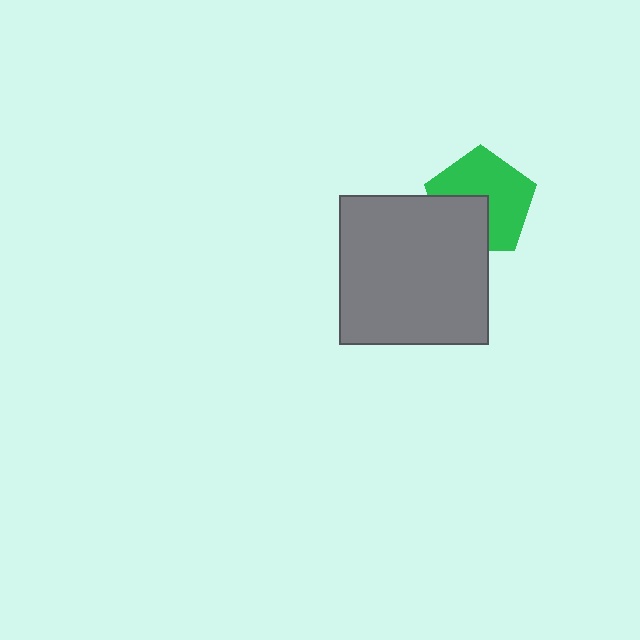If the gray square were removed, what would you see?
You would see the complete green pentagon.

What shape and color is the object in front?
The object in front is a gray square.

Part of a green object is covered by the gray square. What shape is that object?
It is a pentagon.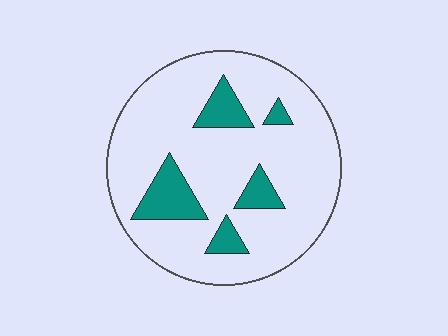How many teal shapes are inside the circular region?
5.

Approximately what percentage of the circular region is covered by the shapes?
Approximately 15%.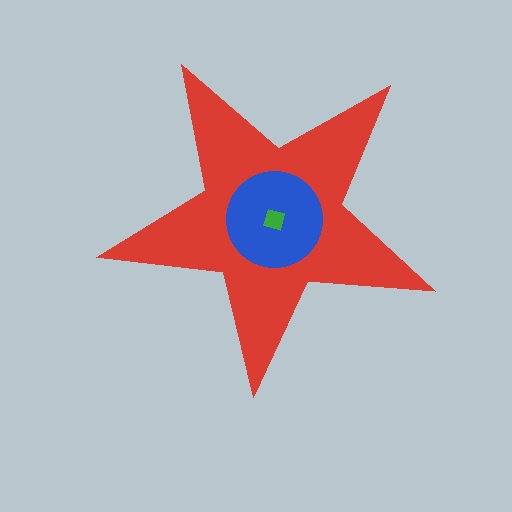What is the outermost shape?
The red star.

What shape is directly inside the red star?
The blue circle.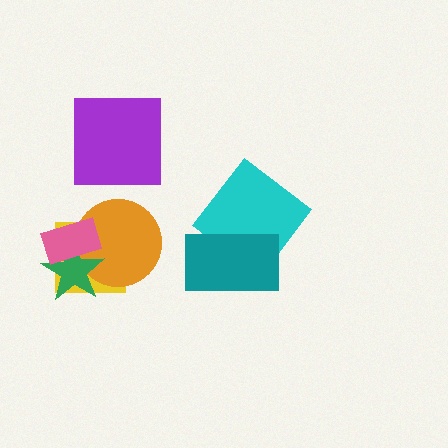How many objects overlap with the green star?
3 objects overlap with the green star.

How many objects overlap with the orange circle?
3 objects overlap with the orange circle.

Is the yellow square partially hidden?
Yes, it is partially covered by another shape.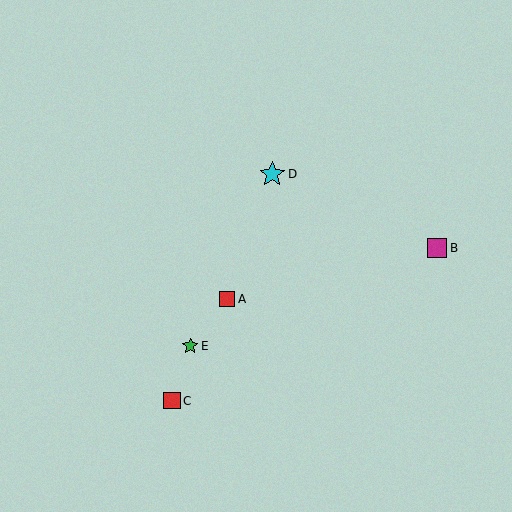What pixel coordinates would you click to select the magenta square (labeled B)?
Click at (437, 248) to select the magenta square B.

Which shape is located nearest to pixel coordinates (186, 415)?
The red square (labeled C) at (172, 401) is nearest to that location.